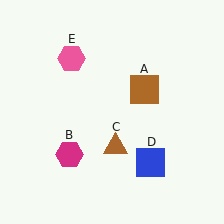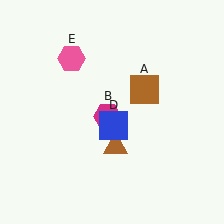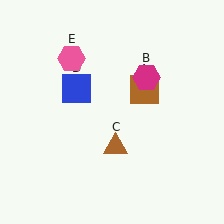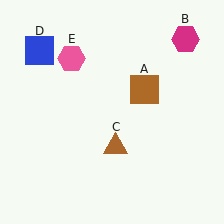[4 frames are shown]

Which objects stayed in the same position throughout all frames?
Brown square (object A) and brown triangle (object C) and pink hexagon (object E) remained stationary.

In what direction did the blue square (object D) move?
The blue square (object D) moved up and to the left.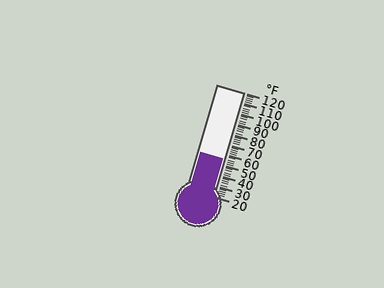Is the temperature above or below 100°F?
The temperature is below 100°F.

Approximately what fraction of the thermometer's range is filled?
The thermometer is filled to approximately 35% of its range.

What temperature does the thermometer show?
The thermometer shows approximately 56°F.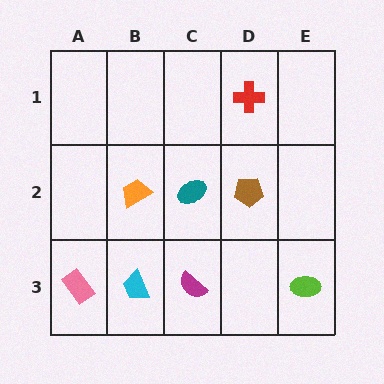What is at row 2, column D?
A brown pentagon.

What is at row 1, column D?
A red cross.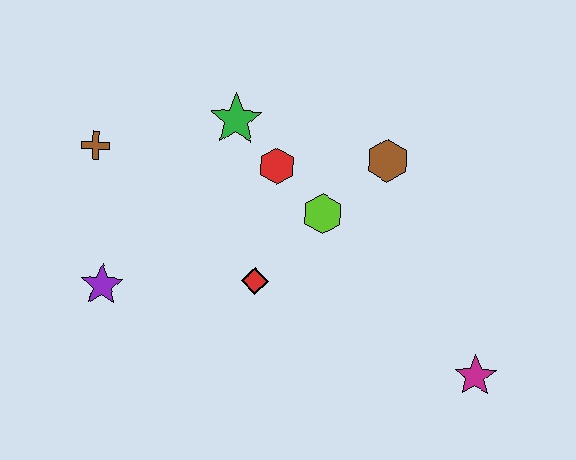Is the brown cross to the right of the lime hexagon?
No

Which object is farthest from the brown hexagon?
The purple star is farthest from the brown hexagon.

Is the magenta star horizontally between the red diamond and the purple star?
No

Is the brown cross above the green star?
No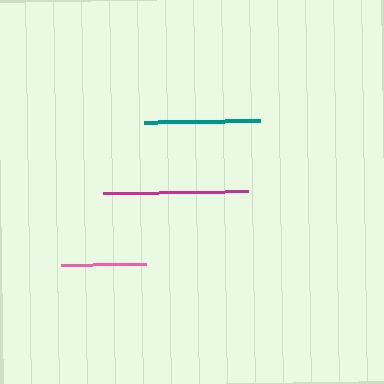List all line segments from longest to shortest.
From longest to shortest: magenta, teal, pink.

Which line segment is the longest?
The magenta line is the longest at approximately 145 pixels.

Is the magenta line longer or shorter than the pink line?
The magenta line is longer than the pink line.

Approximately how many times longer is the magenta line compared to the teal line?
The magenta line is approximately 1.2 times the length of the teal line.